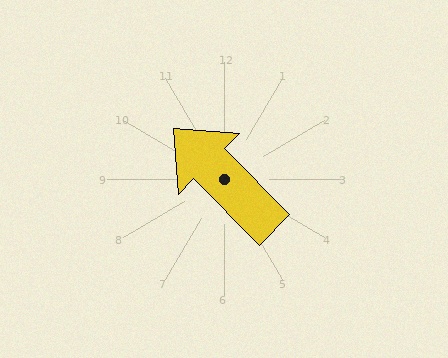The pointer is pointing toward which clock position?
Roughly 11 o'clock.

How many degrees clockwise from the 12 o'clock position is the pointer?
Approximately 315 degrees.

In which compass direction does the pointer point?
Northwest.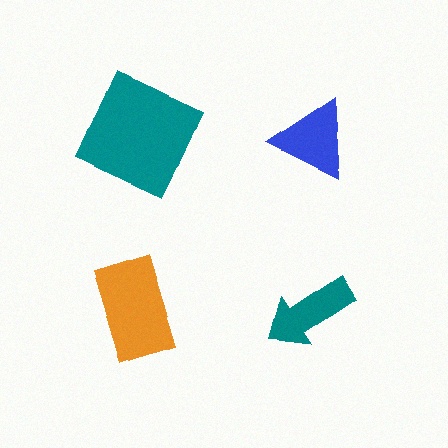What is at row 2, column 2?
A teal arrow.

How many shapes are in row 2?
2 shapes.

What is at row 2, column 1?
An orange rectangle.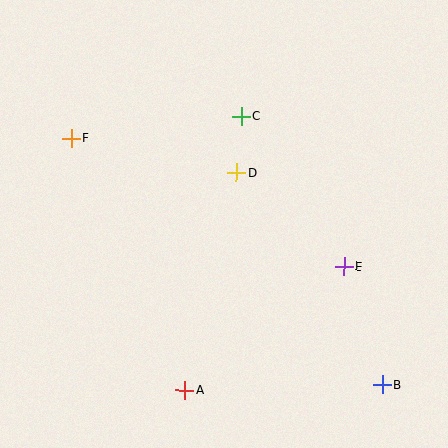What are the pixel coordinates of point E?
Point E is at (344, 267).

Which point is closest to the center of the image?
Point D at (236, 173) is closest to the center.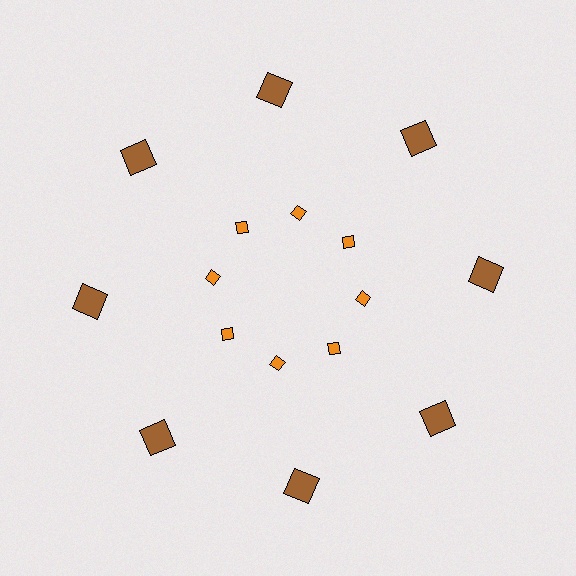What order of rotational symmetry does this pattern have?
This pattern has 8-fold rotational symmetry.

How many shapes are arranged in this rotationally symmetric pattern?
There are 16 shapes, arranged in 8 groups of 2.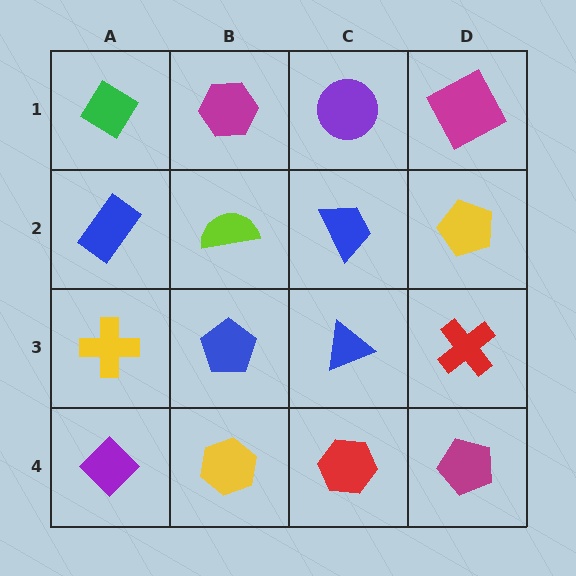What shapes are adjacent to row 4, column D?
A red cross (row 3, column D), a red hexagon (row 4, column C).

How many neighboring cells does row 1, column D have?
2.